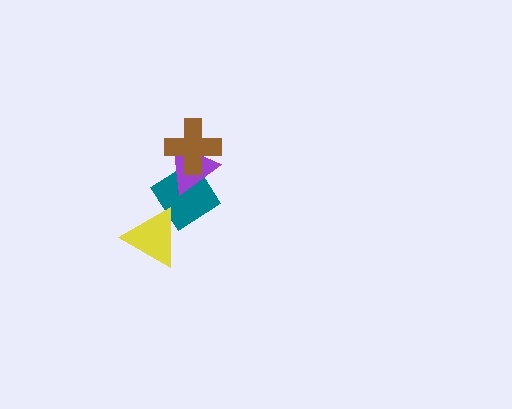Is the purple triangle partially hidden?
Yes, it is partially covered by another shape.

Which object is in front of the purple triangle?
The brown cross is in front of the purple triangle.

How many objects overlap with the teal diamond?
3 objects overlap with the teal diamond.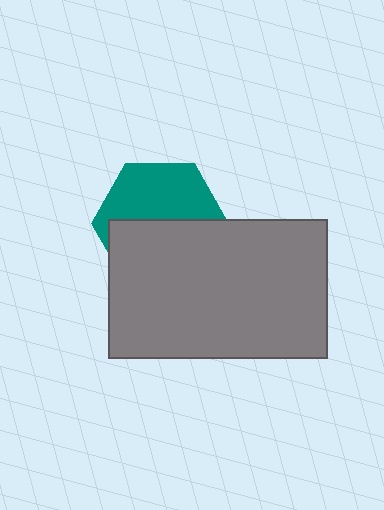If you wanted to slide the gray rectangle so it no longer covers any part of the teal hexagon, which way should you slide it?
Slide it down — that is the most direct way to separate the two shapes.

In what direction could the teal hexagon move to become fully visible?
The teal hexagon could move up. That would shift it out from behind the gray rectangle entirely.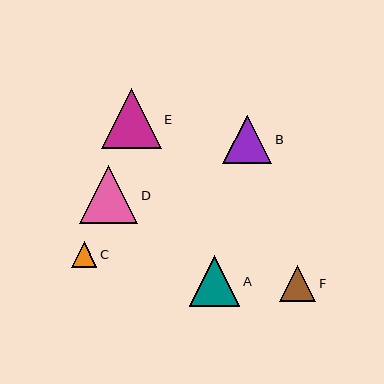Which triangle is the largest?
Triangle E is the largest with a size of approximately 60 pixels.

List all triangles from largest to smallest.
From largest to smallest: E, D, A, B, F, C.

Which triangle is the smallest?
Triangle C is the smallest with a size of approximately 25 pixels.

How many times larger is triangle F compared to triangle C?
Triangle F is approximately 1.4 times the size of triangle C.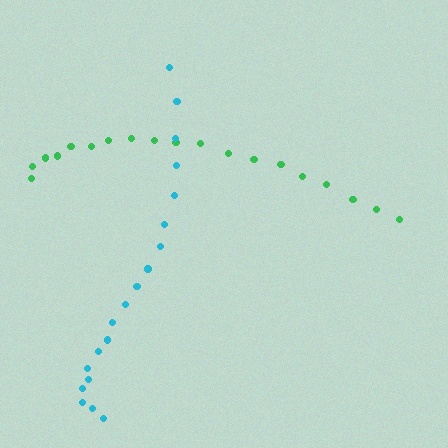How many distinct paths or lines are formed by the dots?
There are 2 distinct paths.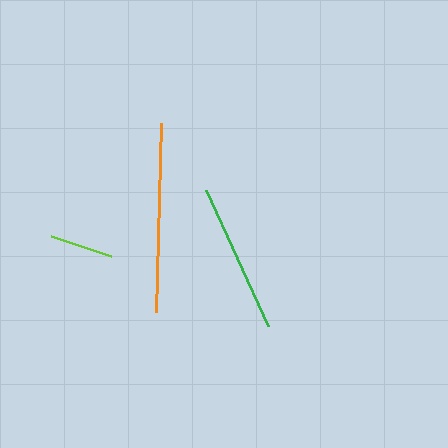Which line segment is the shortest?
The lime line is the shortest at approximately 63 pixels.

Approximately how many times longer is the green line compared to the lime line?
The green line is approximately 2.4 times the length of the lime line.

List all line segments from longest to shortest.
From longest to shortest: orange, green, lime.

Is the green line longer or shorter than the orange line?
The orange line is longer than the green line.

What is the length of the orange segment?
The orange segment is approximately 189 pixels long.